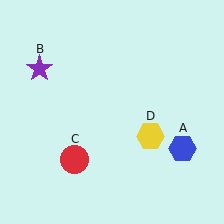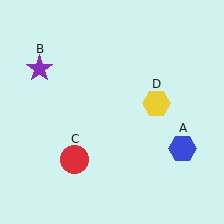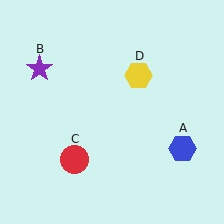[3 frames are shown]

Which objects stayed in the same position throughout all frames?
Blue hexagon (object A) and purple star (object B) and red circle (object C) remained stationary.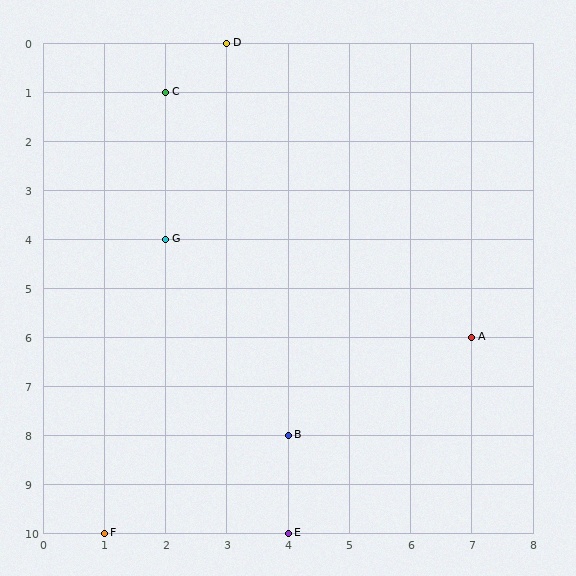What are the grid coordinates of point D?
Point D is at grid coordinates (3, 0).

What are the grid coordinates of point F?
Point F is at grid coordinates (1, 10).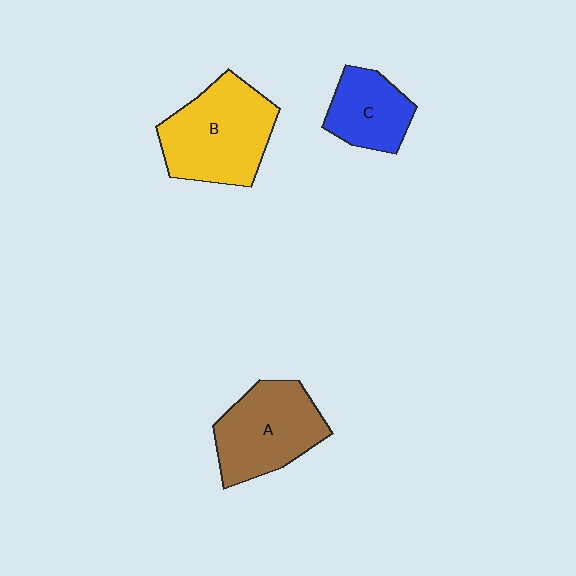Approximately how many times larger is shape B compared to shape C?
Approximately 1.7 times.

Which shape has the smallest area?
Shape C (blue).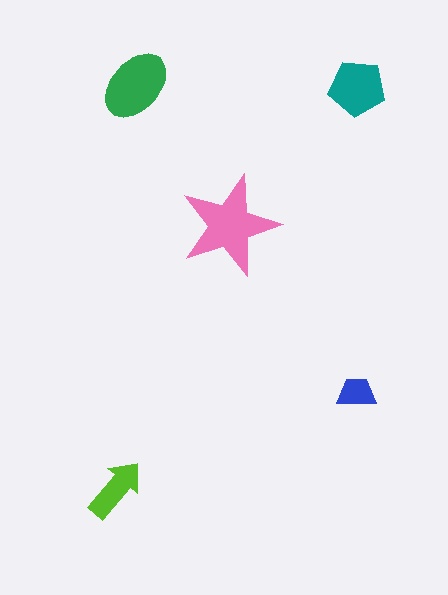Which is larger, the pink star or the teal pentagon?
The pink star.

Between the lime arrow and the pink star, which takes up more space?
The pink star.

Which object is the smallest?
The blue trapezoid.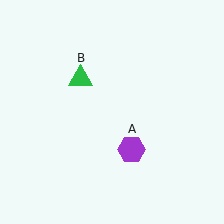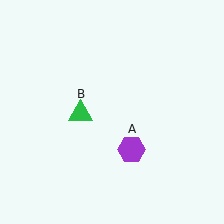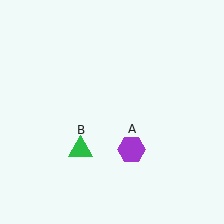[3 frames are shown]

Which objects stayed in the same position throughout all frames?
Purple hexagon (object A) remained stationary.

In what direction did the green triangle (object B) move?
The green triangle (object B) moved down.